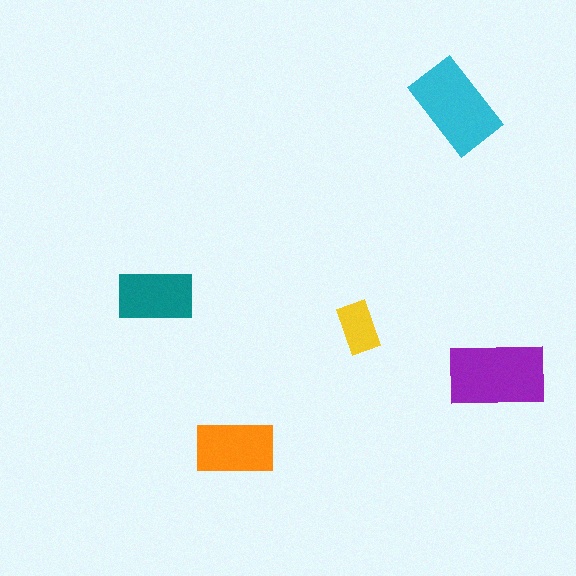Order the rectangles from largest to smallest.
the purple one, the cyan one, the orange one, the teal one, the yellow one.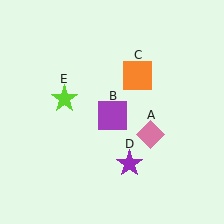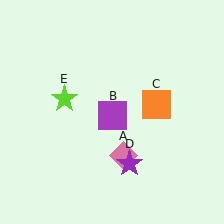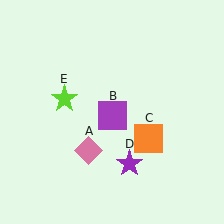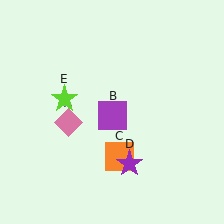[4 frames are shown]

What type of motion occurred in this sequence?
The pink diamond (object A), orange square (object C) rotated clockwise around the center of the scene.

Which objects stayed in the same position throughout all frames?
Purple square (object B) and purple star (object D) and lime star (object E) remained stationary.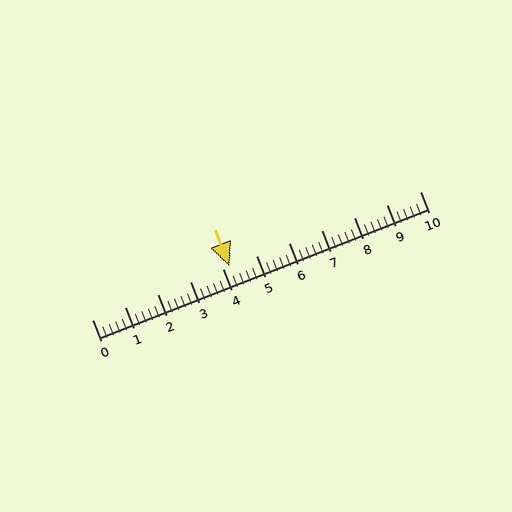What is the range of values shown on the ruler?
The ruler shows values from 0 to 10.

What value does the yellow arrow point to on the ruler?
The yellow arrow points to approximately 4.2.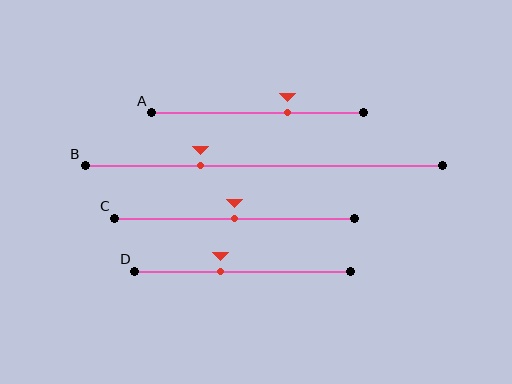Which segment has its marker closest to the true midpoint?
Segment C has its marker closest to the true midpoint.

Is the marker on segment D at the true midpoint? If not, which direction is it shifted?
No, the marker on segment D is shifted to the left by about 10% of the segment length.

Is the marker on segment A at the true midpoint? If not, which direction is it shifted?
No, the marker on segment A is shifted to the right by about 14% of the segment length.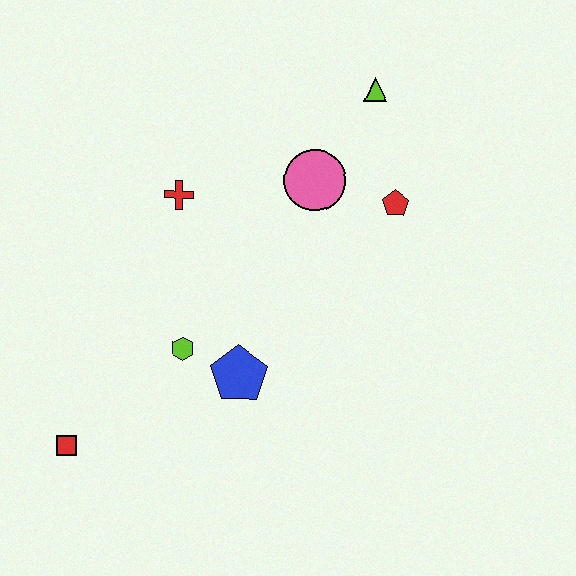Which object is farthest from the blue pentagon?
The lime triangle is farthest from the blue pentagon.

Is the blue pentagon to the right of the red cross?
Yes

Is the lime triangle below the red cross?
No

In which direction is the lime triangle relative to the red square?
The lime triangle is above the red square.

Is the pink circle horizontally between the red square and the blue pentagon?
No